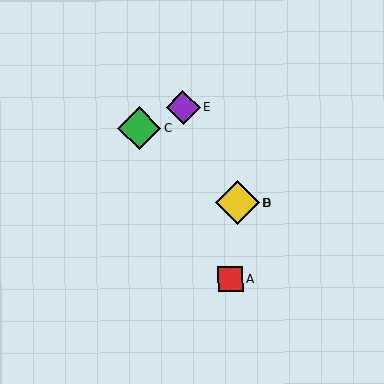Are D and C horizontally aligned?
No, D is at y≈202 and C is at y≈129.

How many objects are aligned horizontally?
2 objects (B, D) are aligned horizontally.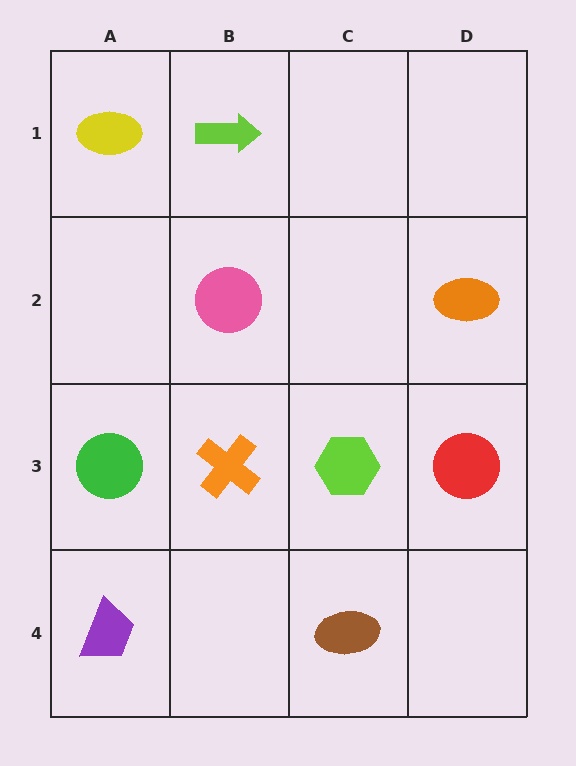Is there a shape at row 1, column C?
No, that cell is empty.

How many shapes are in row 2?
2 shapes.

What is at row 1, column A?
A yellow ellipse.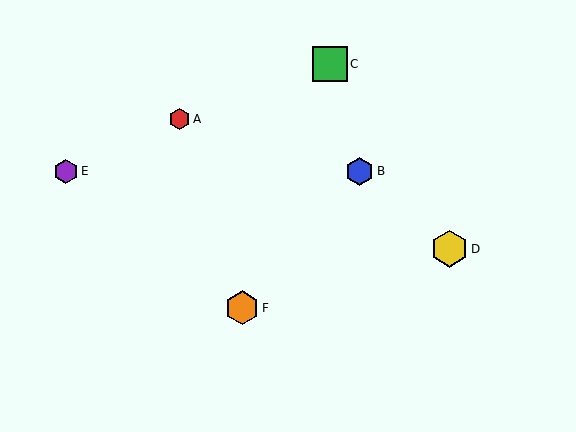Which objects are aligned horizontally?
Objects B, E are aligned horizontally.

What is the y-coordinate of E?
Object E is at y≈171.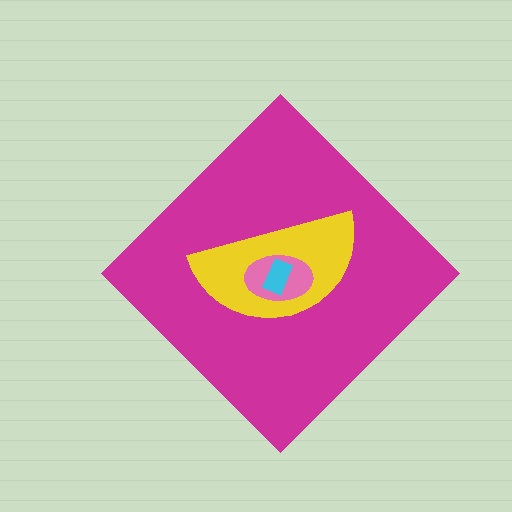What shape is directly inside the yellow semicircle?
The pink ellipse.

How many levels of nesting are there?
4.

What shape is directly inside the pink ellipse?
The cyan rectangle.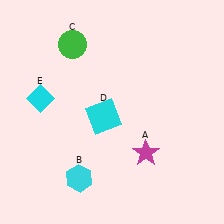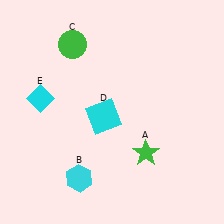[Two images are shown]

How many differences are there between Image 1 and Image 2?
There is 1 difference between the two images.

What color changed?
The star (A) changed from magenta in Image 1 to green in Image 2.